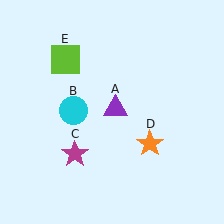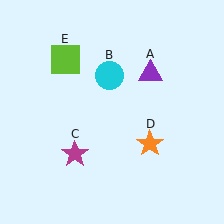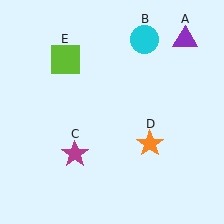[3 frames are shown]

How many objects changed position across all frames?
2 objects changed position: purple triangle (object A), cyan circle (object B).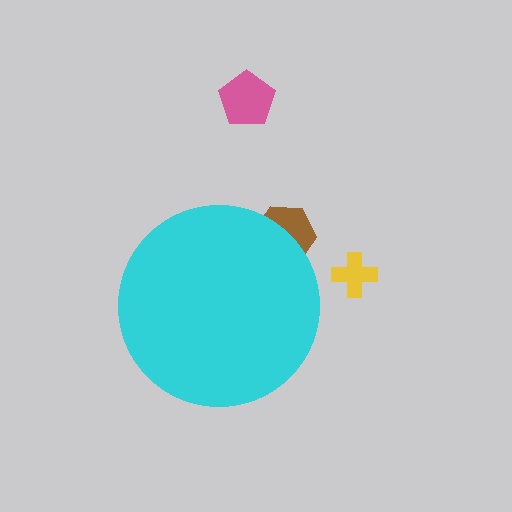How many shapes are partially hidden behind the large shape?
1 shape is partially hidden.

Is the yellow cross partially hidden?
No, the yellow cross is fully visible.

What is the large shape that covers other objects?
A cyan circle.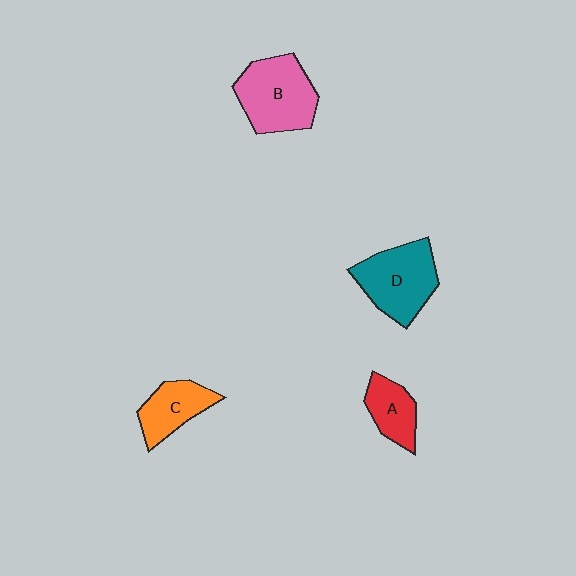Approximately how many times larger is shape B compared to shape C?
Approximately 1.6 times.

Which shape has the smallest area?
Shape A (red).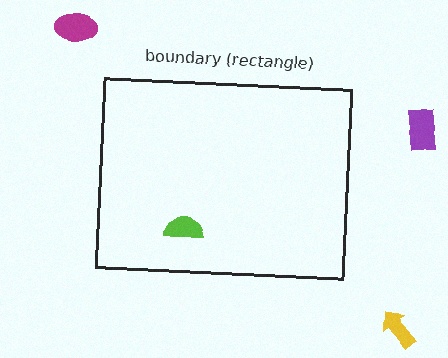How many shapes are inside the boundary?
1 inside, 3 outside.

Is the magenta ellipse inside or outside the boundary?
Outside.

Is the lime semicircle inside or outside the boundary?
Inside.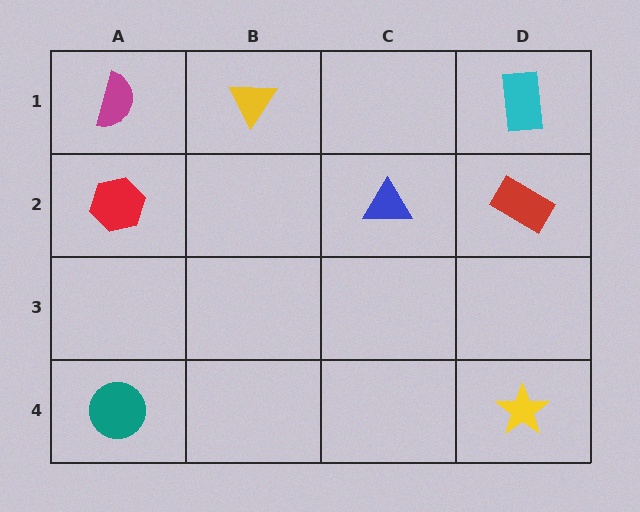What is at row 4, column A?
A teal circle.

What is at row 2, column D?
A red rectangle.